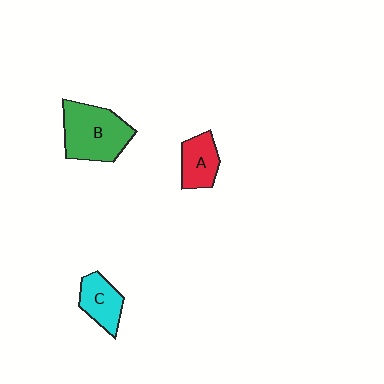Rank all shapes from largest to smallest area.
From largest to smallest: B (green), C (cyan), A (red).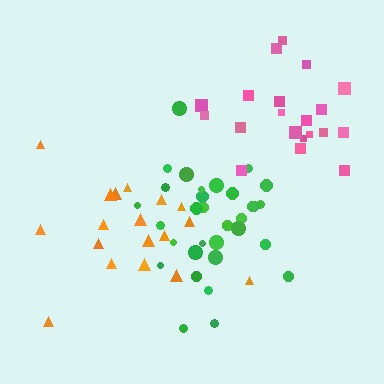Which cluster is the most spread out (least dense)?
Orange.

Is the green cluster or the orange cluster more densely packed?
Green.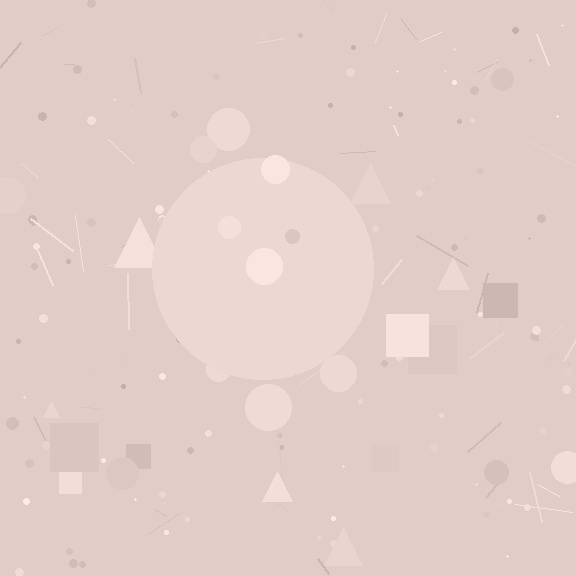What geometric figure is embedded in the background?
A circle is embedded in the background.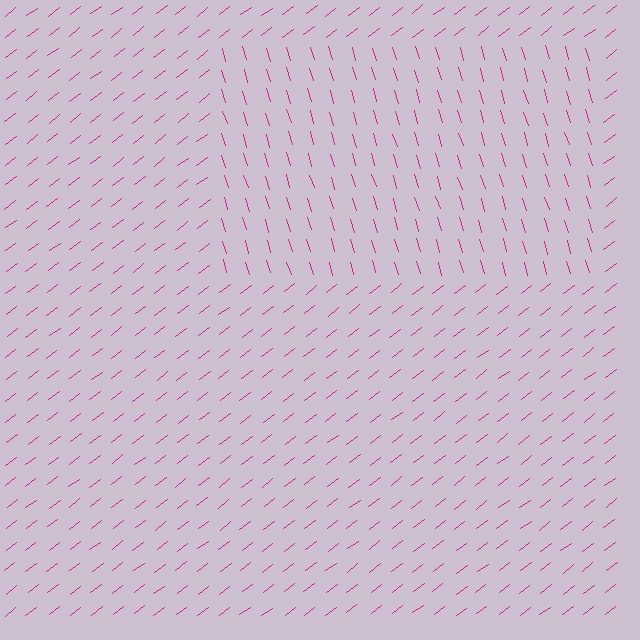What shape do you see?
I see a rectangle.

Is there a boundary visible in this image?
Yes, there is a texture boundary formed by a change in line orientation.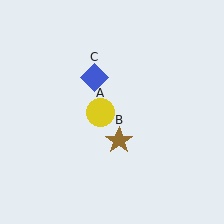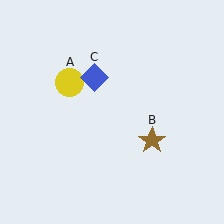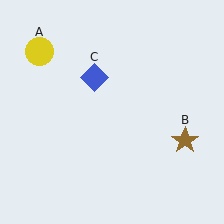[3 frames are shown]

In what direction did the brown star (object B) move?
The brown star (object B) moved right.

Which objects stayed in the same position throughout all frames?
Blue diamond (object C) remained stationary.